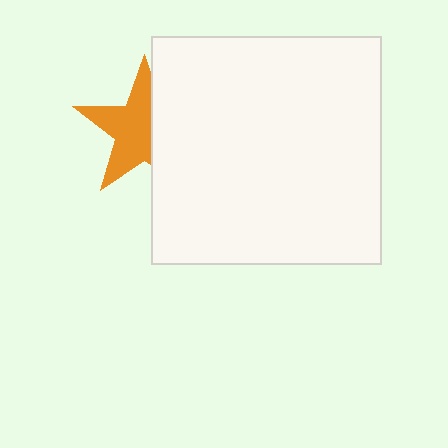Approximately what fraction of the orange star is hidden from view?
Roughly 39% of the orange star is hidden behind the white rectangle.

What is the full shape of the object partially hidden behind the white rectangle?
The partially hidden object is an orange star.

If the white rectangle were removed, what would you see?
You would see the complete orange star.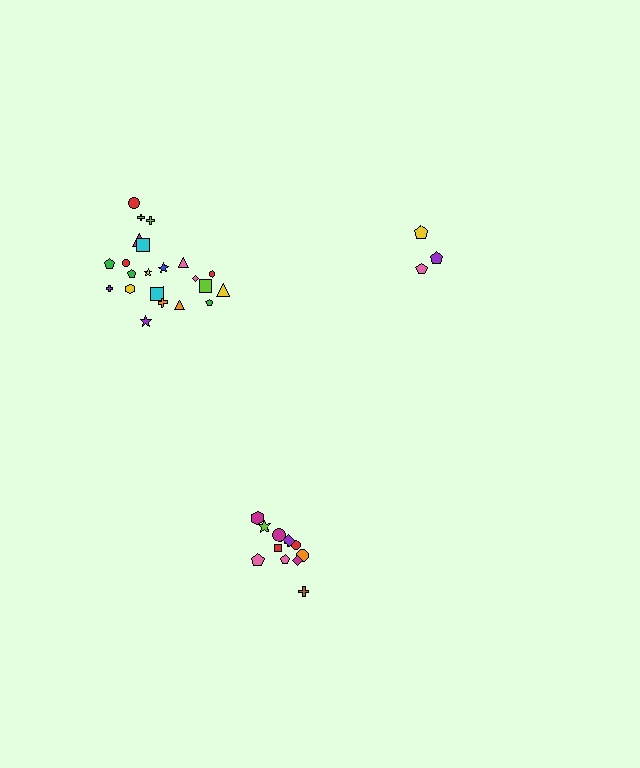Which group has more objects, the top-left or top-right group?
The top-left group.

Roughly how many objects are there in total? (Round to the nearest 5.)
Roughly 35 objects in total.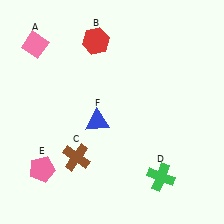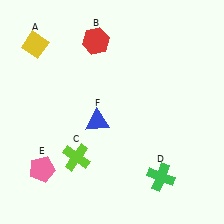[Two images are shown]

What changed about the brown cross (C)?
In Image 1, C is brown. In Image 2, it changed to lime.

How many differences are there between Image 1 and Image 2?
There are 2 differences between the two images.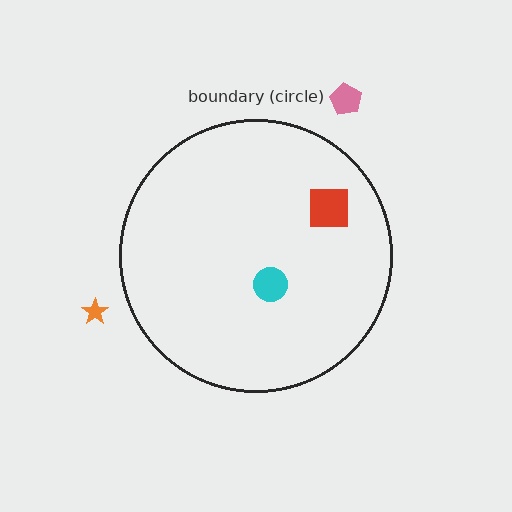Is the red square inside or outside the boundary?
Inside.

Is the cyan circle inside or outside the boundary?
Inside.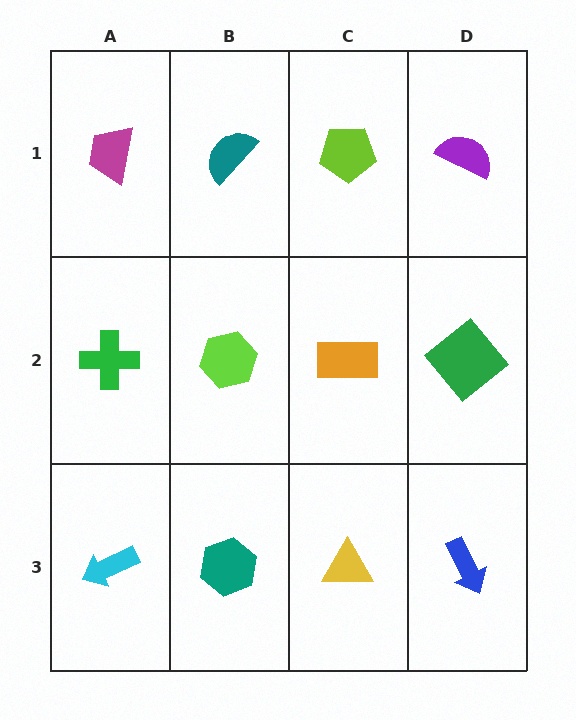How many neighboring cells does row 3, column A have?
2.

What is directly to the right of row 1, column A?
A teal semicircle.